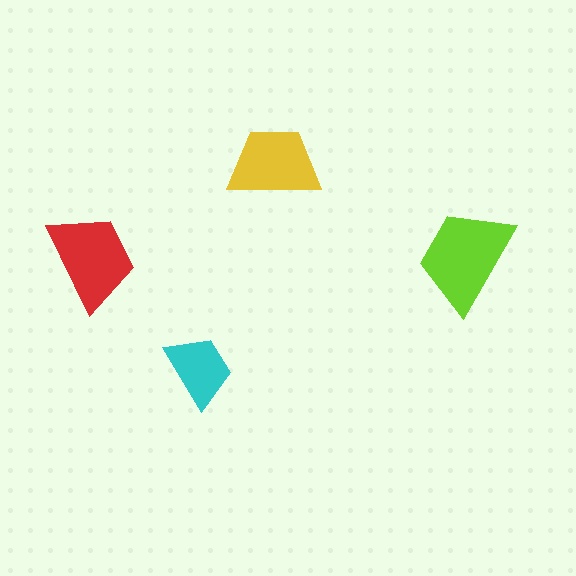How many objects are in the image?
There are 4 objects in the image.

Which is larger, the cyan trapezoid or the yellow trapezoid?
The yellow one.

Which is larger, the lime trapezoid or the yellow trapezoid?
The lime one.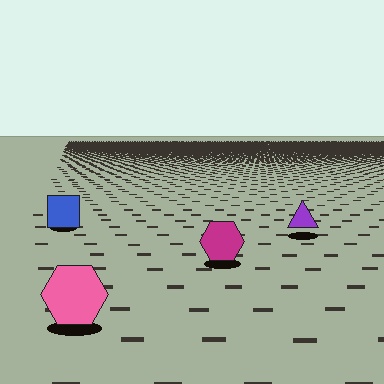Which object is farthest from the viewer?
The blue square is farthest from the viewer. It appears smaller and the ground texture around it is denser.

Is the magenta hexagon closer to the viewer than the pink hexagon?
No. The pink hexagon is closer — you can tell from the texture gradient: the ground texture is coarser near it.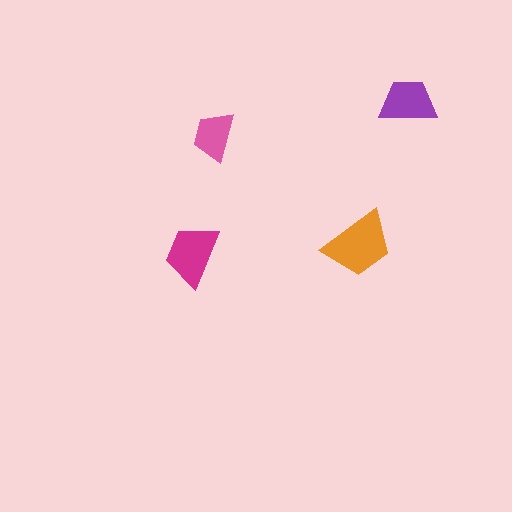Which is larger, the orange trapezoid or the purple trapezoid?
The orange one.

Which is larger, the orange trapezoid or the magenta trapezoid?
The orange one.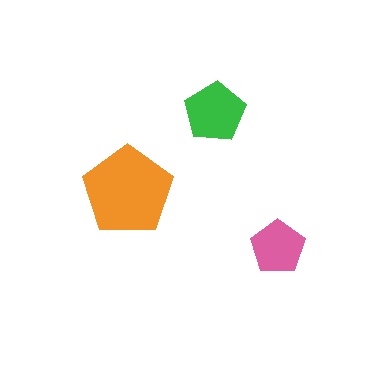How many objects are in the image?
There are 3 objects in the image.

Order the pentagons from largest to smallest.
the orange one, the green one, the pink one.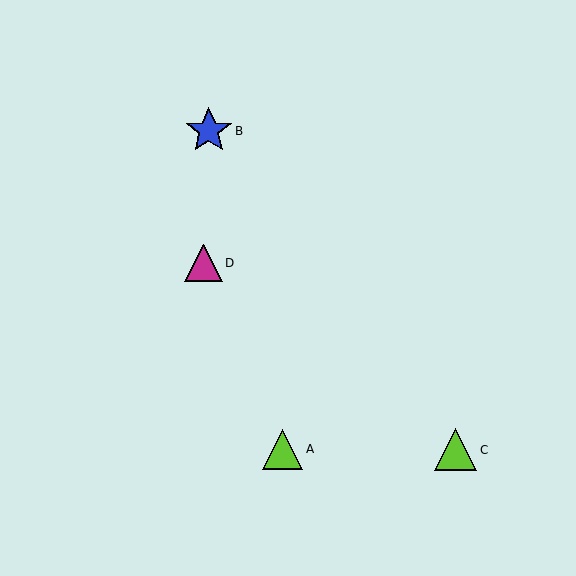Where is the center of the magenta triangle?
The center of the magenta triangle is at (203, 263).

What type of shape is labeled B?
Shape B is a blue star.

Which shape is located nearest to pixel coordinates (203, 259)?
The magenta triangle (labeled D) at (203, 263) is nearest to that location.